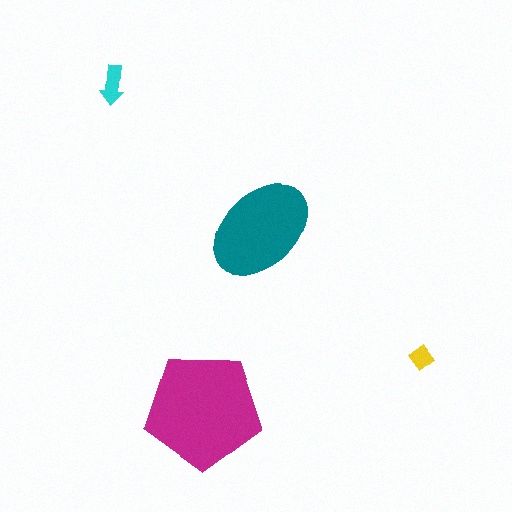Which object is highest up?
The cyan arrow is topmost.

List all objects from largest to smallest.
The magenta pentagon, the teal ellipse, the cyan arrow, the yellow diamond.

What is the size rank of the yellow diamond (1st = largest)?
4th.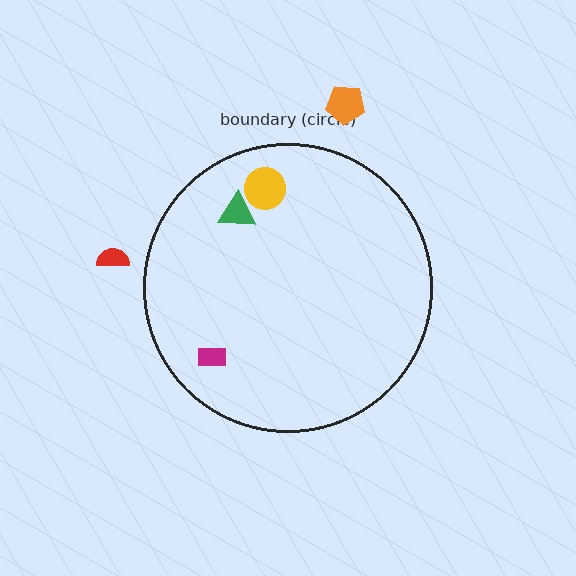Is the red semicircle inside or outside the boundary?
Outside.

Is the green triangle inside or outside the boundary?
Inside.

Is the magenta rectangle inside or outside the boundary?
Inside.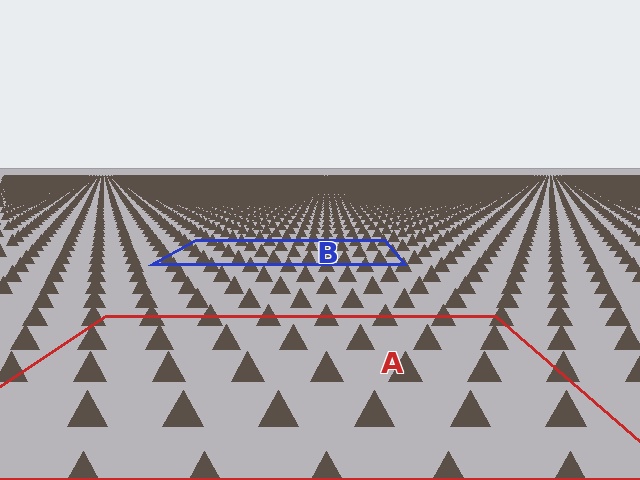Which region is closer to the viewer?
Region A is closer. The texture elements there are larger and more spread out.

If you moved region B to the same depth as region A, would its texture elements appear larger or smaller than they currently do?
They would appear larger. At a closer depth, the same texture elements are projected at a bigger on-screen size.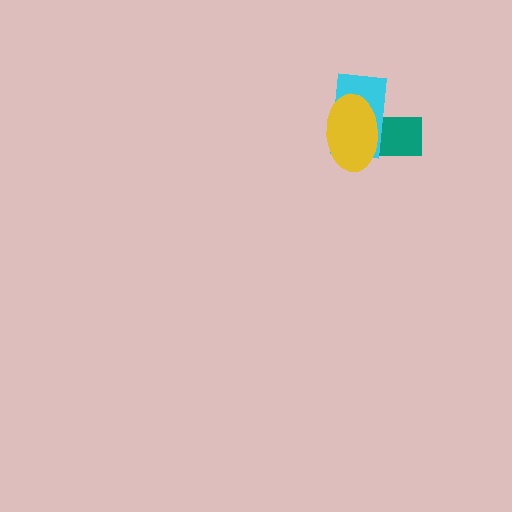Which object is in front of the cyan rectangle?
The yellow ellipse is in front of the cyan rectangle.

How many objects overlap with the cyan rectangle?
2 objects overlap with the cyan rectangle.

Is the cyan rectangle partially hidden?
Yes, it is partially covered by another shape.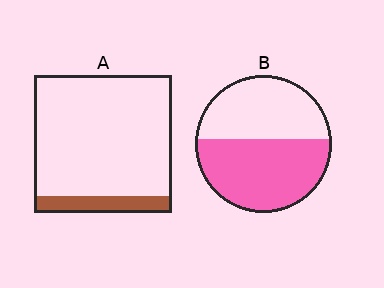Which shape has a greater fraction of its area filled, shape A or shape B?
Shape B.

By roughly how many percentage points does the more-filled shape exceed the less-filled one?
By roughly 40 percentage points (B over A).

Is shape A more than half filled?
No.